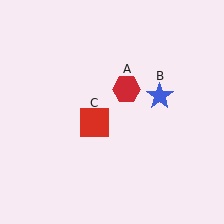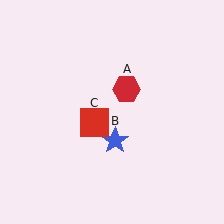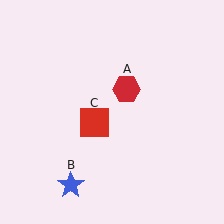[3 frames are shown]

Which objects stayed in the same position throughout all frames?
Red hexagon (object A) and red square (object C) remained stationary.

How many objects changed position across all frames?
1 object changed position: blue star (object B).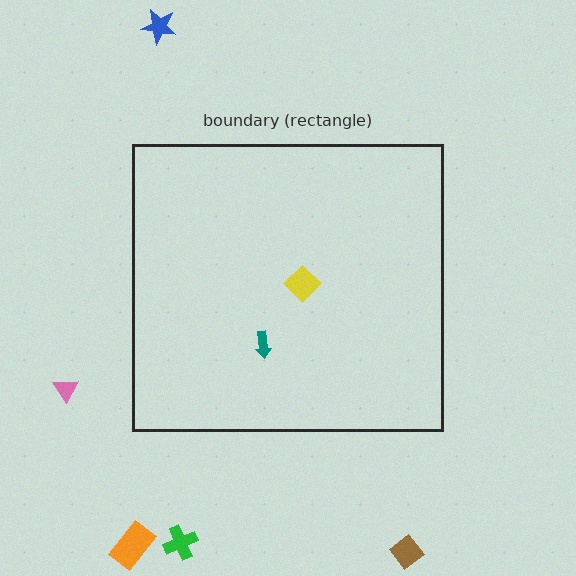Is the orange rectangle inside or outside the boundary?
Outside.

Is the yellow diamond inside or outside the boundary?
Inside.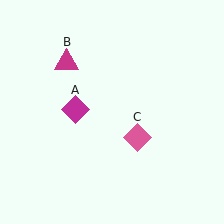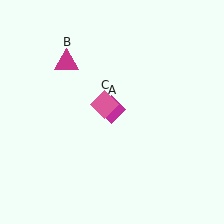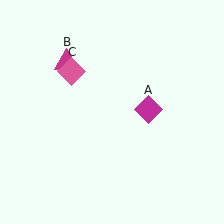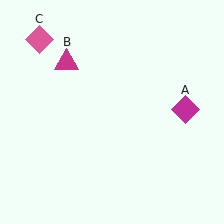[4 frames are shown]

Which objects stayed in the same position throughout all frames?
Magenta triangle (object B) remained stationary.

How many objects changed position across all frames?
2 objects changed position: magenta diamond (object A), pink diamond (object C).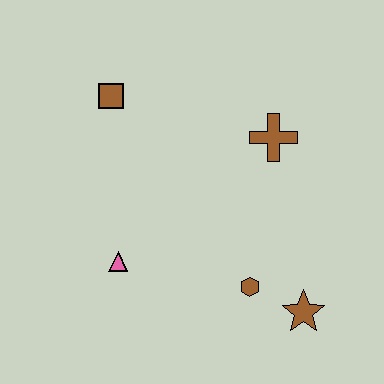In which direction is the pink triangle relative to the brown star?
The pink triangle is to the left of the brown star.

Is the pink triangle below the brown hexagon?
No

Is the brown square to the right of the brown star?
No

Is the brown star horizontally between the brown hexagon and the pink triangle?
No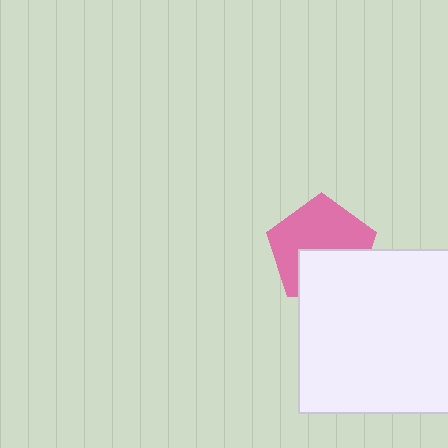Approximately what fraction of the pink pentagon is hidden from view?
Roughly 39% of the pink pentagon is hidden behind the white square.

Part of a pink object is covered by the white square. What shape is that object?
It is a pentagon.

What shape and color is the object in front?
The object in front is a white square.